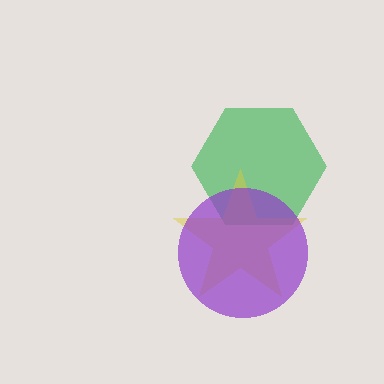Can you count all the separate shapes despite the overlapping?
Yes, there are 3 separate shapes.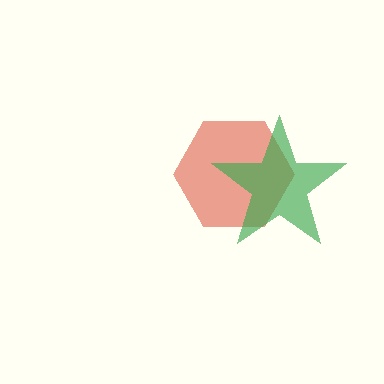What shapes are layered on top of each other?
The layered shapes are: a red hexagon, a green star.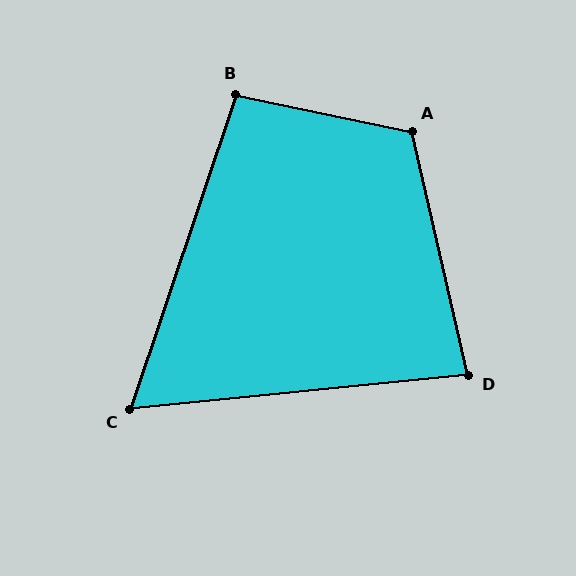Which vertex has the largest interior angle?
A, at approximately 114 degrees.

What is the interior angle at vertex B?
Approximately 97 degrees (obtuse).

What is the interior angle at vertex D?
Approximately 83 degrees (acute).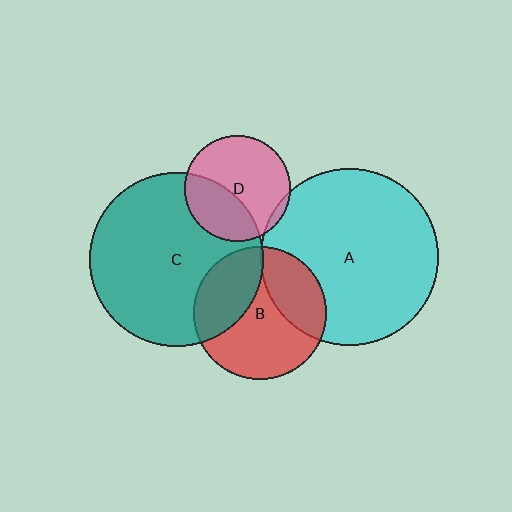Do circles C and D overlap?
Yes.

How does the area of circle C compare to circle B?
Approximately 1.7 times.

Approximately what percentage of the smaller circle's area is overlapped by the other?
Approximately 35%.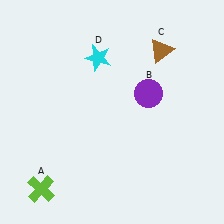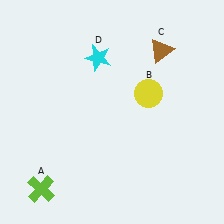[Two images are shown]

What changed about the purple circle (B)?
In Image 1, B is purple. In Image 2, it changed to yellow.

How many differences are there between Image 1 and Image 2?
There is 1 difference between the two images.